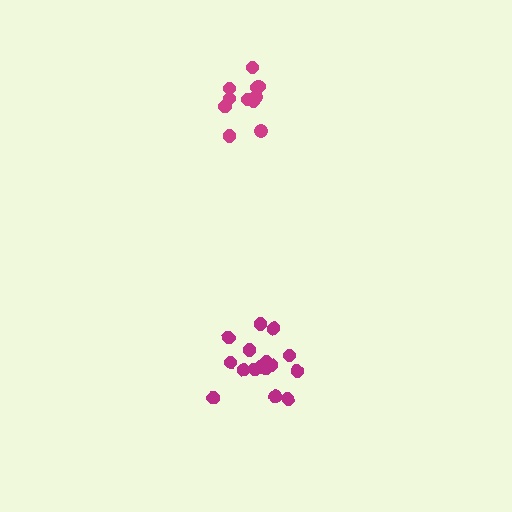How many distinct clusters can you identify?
There are 2 distinct clusters.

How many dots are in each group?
Group 1: 16 dots, Group 2: 11 dots (27 total).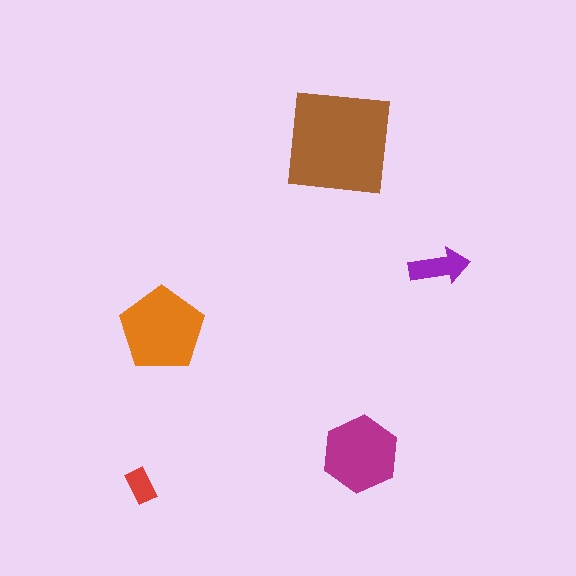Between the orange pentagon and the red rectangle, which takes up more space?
The orange pentagon.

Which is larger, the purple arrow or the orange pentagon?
The orange pentagon.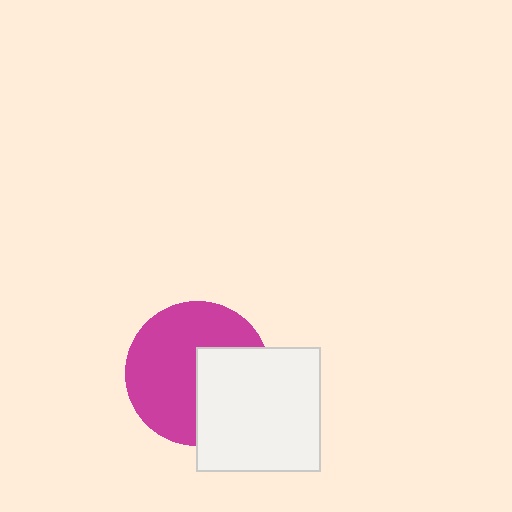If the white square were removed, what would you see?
You would see the complete magenta circle.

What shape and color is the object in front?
The object in front is a white square.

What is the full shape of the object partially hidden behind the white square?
The partially hidden object is a magenta circle.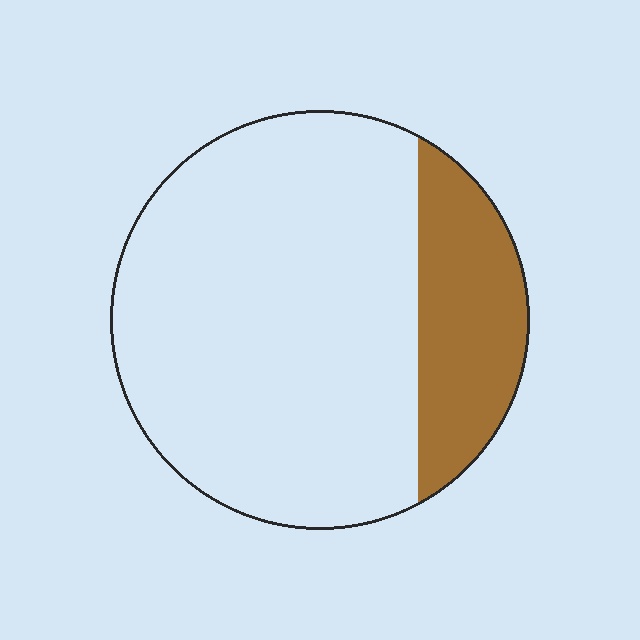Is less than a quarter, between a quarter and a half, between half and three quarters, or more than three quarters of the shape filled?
Less than a quarter.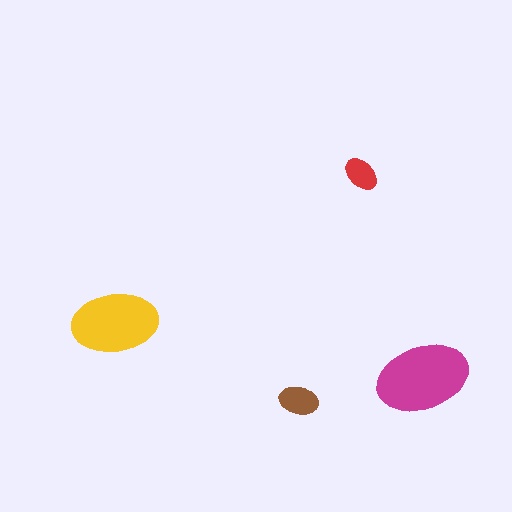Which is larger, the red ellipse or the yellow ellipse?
The yellow one.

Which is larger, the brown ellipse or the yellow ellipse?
The yellow one.